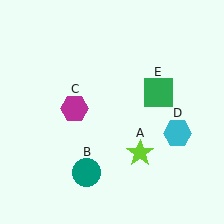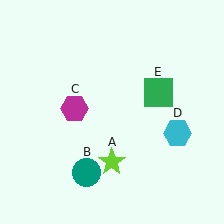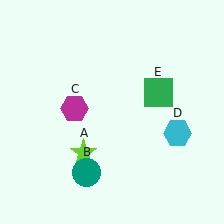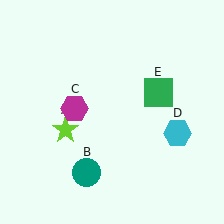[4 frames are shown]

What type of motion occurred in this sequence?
The lime star (object A) rotated clockwise around the center of the scene.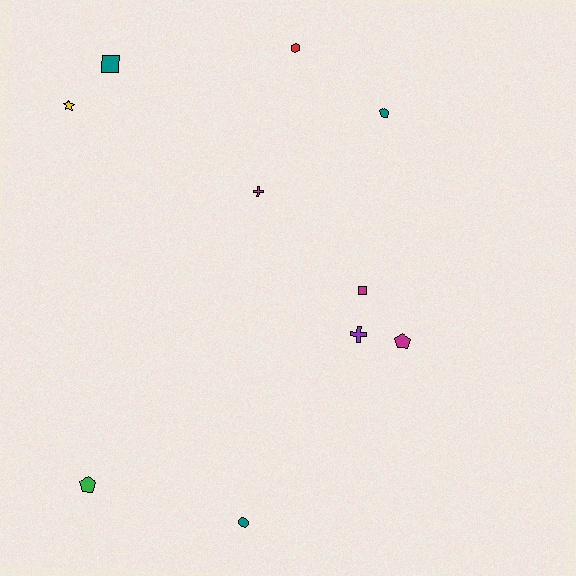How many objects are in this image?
There are 10 objects.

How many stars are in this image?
There is 1 star.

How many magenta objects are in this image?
There are 3 magenta objects.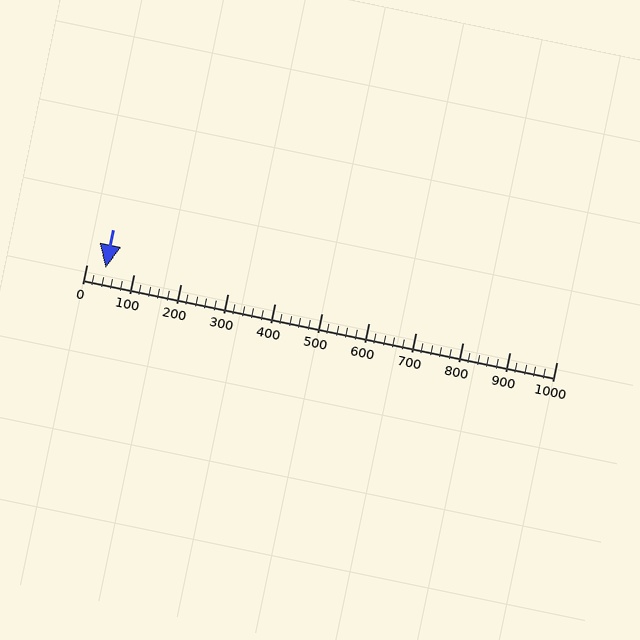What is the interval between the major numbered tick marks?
The major tick marks are spaced 100 units apart.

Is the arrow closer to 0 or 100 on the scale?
The arrow is closer to 0.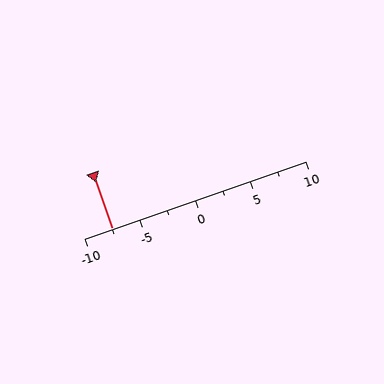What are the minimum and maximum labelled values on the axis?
The axis runs from -10 to 10.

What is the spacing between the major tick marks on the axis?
The major ticks are spaced 5 apart.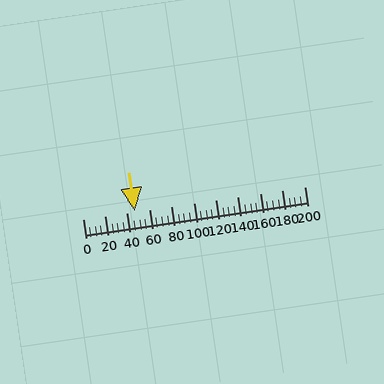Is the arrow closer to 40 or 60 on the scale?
The arrow is closer to 40.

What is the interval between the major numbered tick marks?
The major tick marks are spaced 20 units apart.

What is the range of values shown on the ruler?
The ruler shows values from 0 to 200.